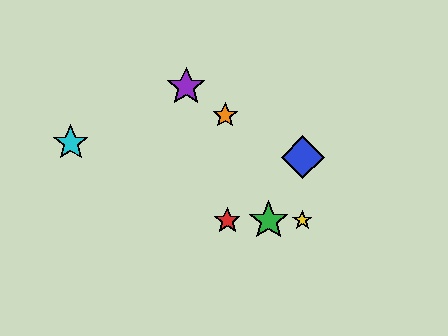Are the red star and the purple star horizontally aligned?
No, the red star is at y≈220 and the purple star is at y≈87.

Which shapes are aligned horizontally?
The red star, the green star, the yellow star are aligned horizontally.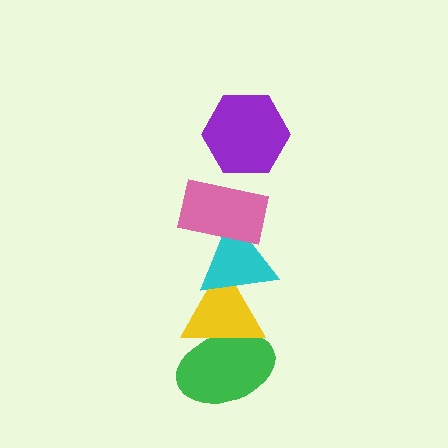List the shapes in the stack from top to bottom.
From top to bottom: the purple hexagon, the pink rectangle, the cyan triangle, the yellow triangle, the green ellipse.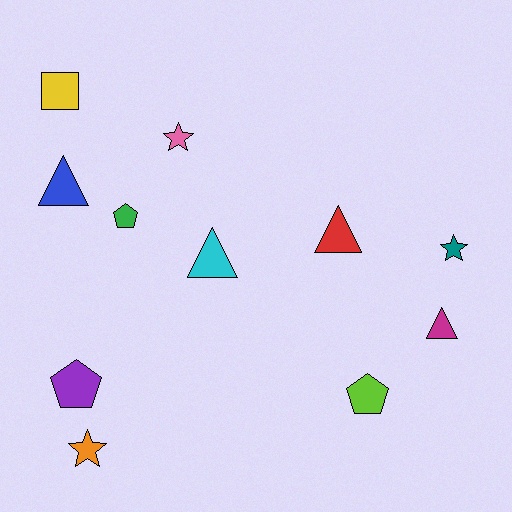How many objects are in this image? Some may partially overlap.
There are 11 objects.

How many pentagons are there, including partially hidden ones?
There are 3 pentagons.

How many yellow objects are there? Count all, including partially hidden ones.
There is 1 yellow object.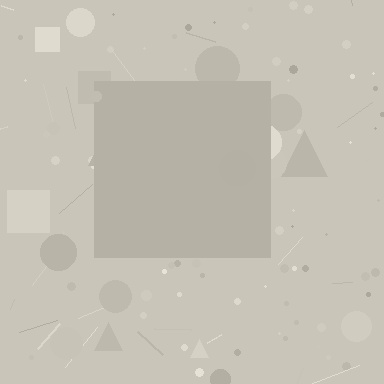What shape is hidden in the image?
A square is hidden in the image.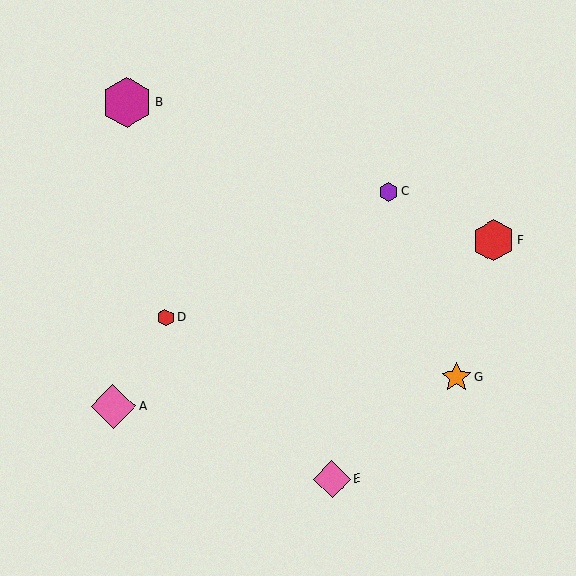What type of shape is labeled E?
Shape E is a pink diamond.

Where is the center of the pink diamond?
The center of the pink diamond is at (332, 479).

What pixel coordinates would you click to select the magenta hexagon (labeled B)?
Click at (127, 102) to select the magenta hexagon B.